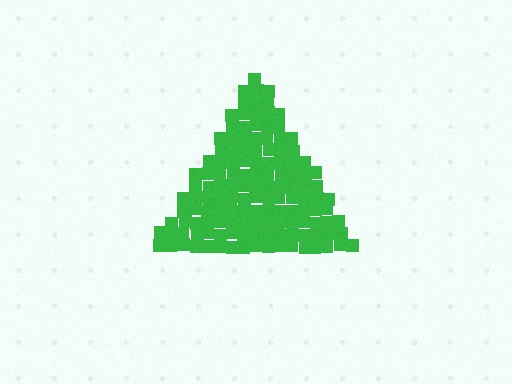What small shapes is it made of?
It is made of small squares.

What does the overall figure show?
The overall figure shows a triangle.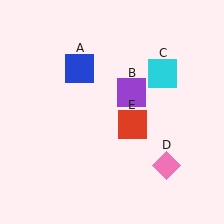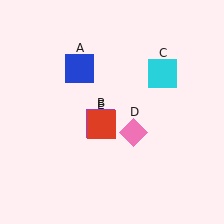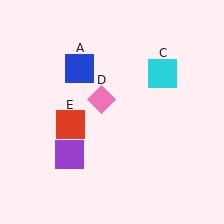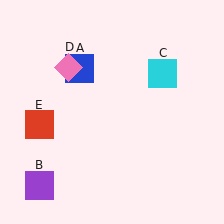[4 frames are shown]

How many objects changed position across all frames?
3 objects changed position: purple square (object B), pink diamond (object D), red square (object E).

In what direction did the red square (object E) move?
The red square (object E) moved left.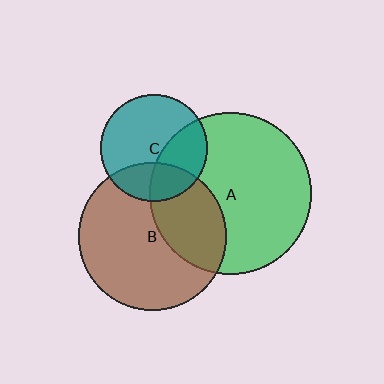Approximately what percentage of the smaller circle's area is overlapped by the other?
Approximately 35%.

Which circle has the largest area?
Circle A (green).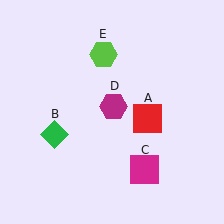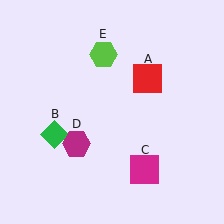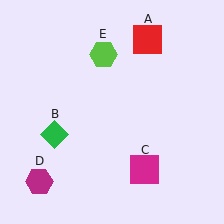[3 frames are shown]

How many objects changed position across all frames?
2 objects changed position: red square (object A), magenta hexagon (object D).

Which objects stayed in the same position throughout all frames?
Green diamond (object B) and magenta square (object C) and lime hexagon (object E) remained stationary.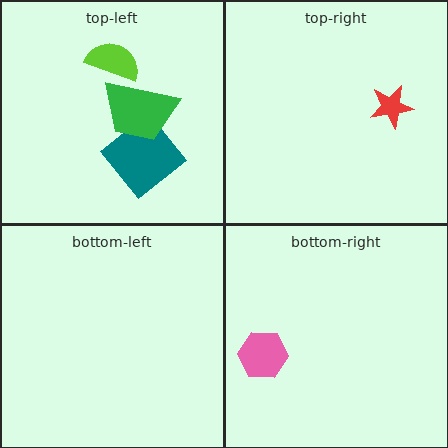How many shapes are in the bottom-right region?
1.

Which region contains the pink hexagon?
The bottom-right region.